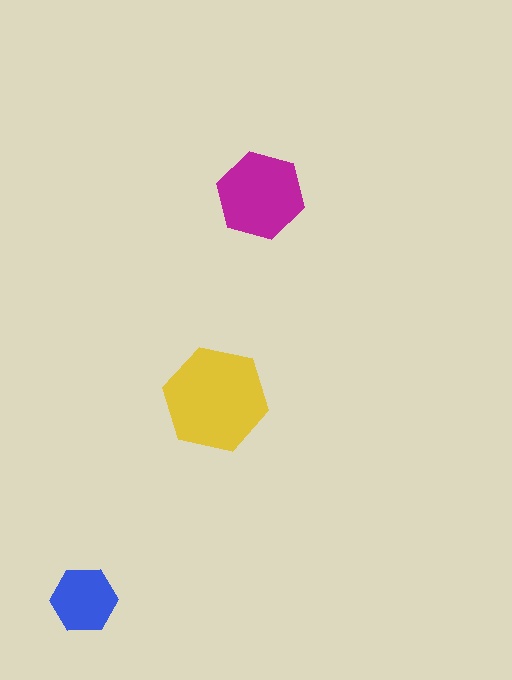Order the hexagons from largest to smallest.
the yellow one, the magenta one, the blue one.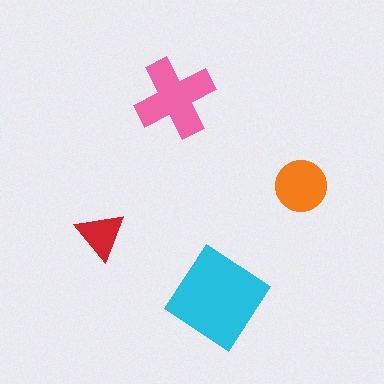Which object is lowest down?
The cyan diamond is bottommost.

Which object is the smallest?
The red triangle.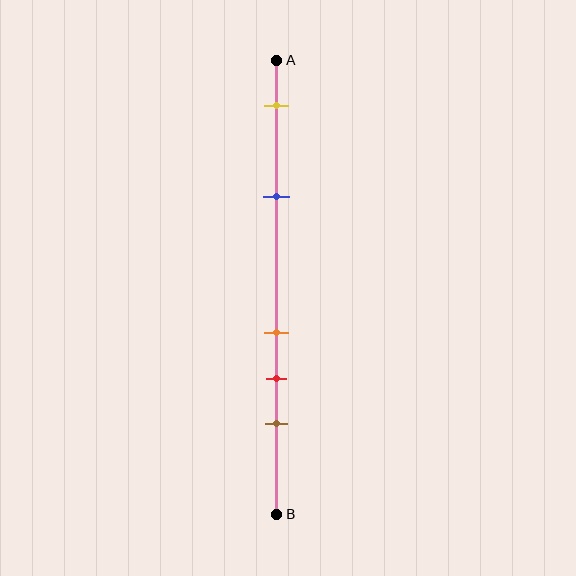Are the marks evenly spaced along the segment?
No, the marks are not evenly spaced.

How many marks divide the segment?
There are 5 marks dividing the segment.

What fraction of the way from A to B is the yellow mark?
The yellow mark is approximately 10% (0.1) of the way from A to B.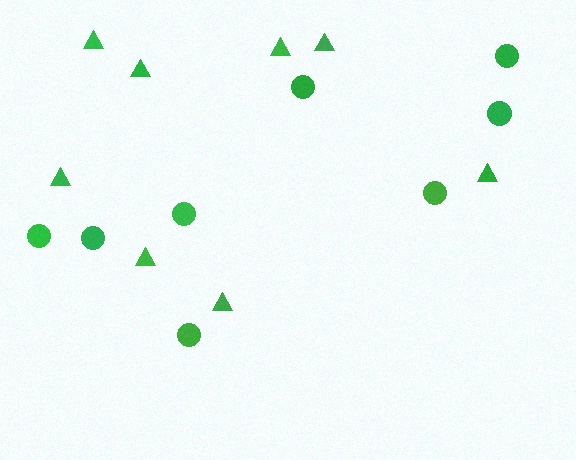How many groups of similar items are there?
There are 2 groups: one group of circles (8) and one group of triangles (8).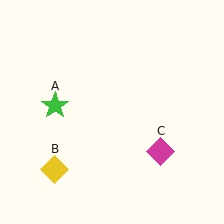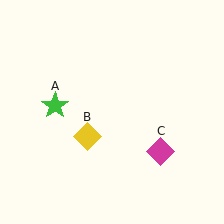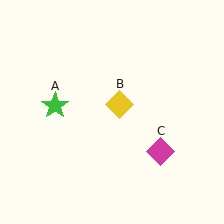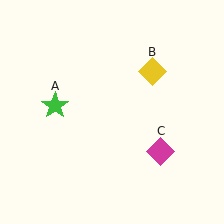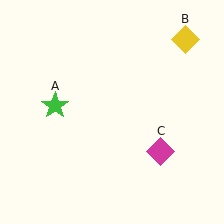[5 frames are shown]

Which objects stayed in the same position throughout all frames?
Green star (object A) and magenta diamond (object C) remained stationary.